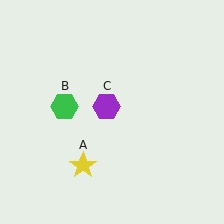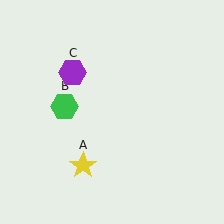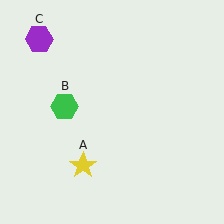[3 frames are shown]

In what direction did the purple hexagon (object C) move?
The purple hexagon (object C) moved up and to the left.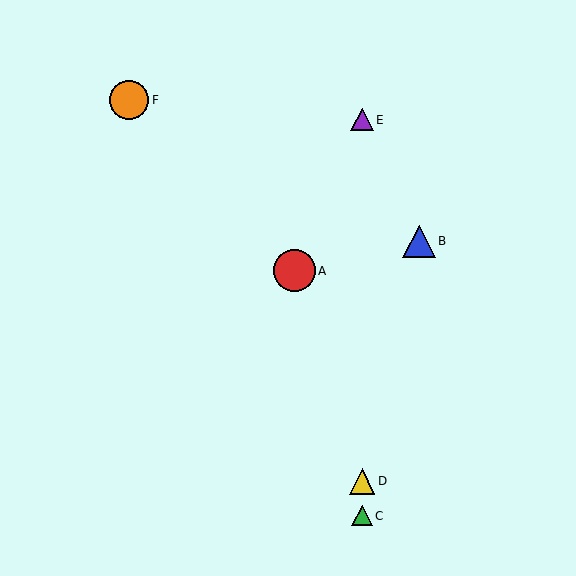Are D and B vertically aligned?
No, D is at x≈362 and B is at x≈419.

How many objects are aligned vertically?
3 objects (C, D, E) are aligned vertically.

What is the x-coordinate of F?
Object F is at x≈129.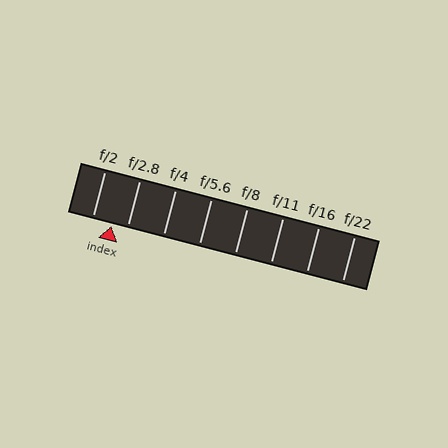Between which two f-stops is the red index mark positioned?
The index mark is between f/2 and f/2.8.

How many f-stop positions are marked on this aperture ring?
There are 8 f-stop positions marked.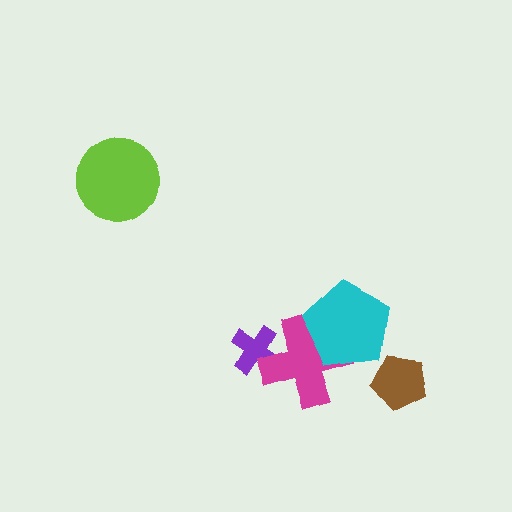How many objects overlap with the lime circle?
0 objects overlap with the lime circle.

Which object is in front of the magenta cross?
The cyan pentagon is in front of the magenta cross.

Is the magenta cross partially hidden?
Yes, it is partially covered by another shape.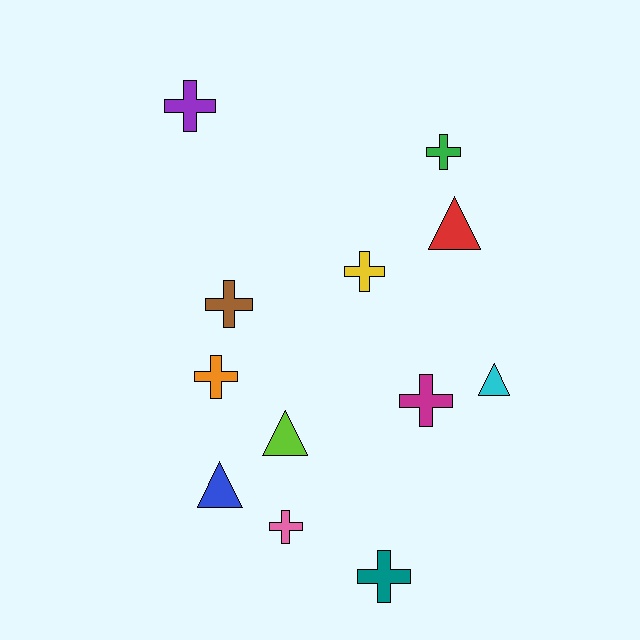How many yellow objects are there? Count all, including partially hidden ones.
There is 1 yellow object.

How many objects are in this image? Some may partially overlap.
There are 12 objects.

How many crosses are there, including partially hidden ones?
There are 8 crosses.